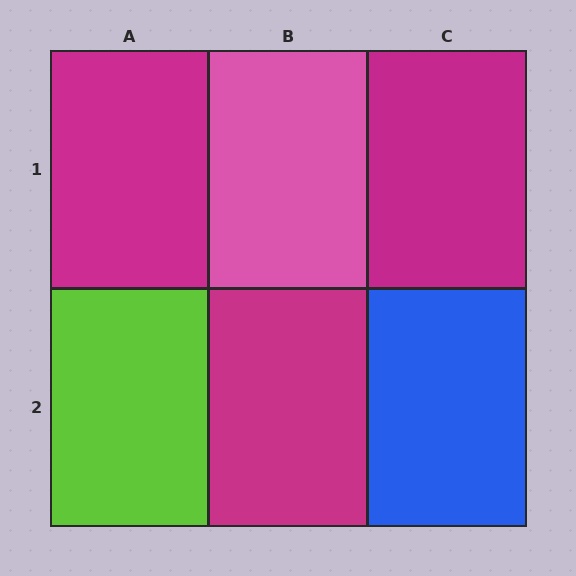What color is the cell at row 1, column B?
Pink.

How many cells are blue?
1 cell is blue.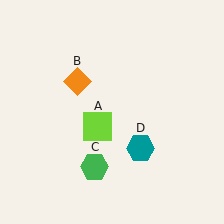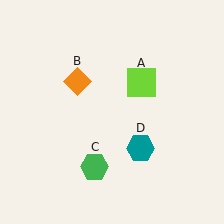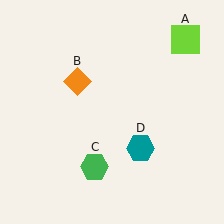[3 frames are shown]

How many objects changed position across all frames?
1 object changed position: lime square (object A).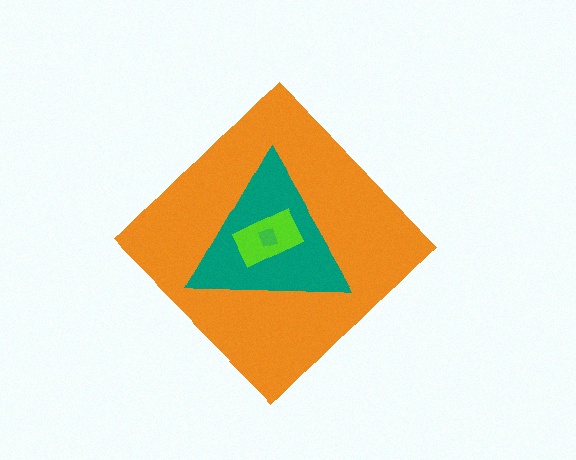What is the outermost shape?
The orange diamond.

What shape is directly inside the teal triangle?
The lime rectangle.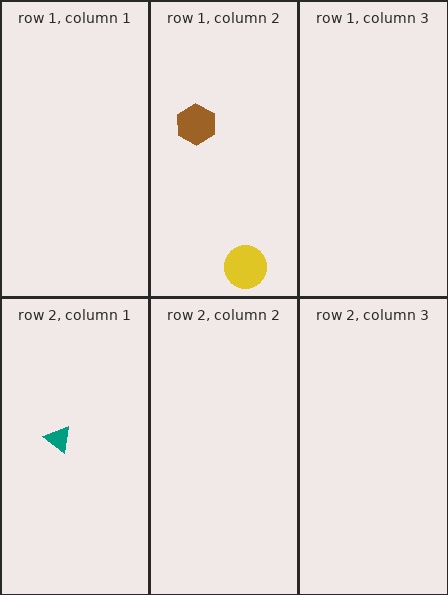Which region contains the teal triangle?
The row 2, column 1 region.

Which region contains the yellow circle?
The row 1, column 2 region.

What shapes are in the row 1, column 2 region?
The yellow circle, the brown hexagon.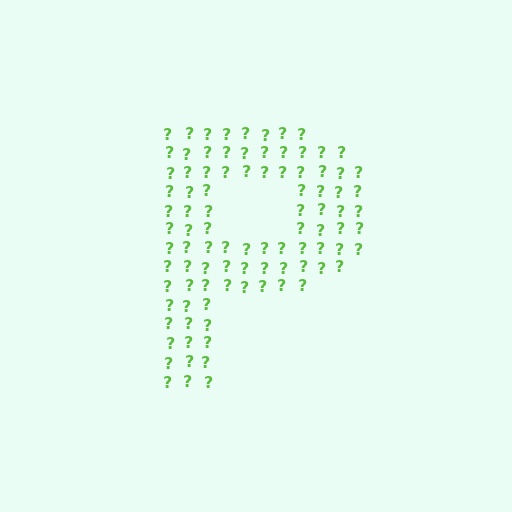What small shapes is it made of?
It is made of small question marks.